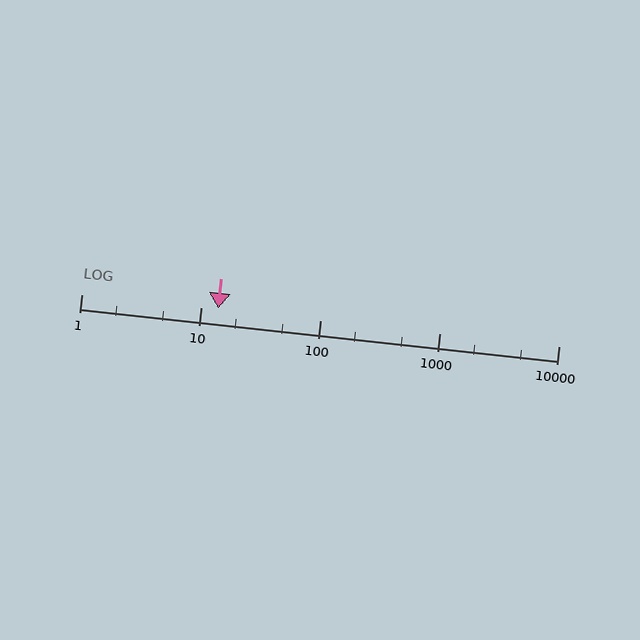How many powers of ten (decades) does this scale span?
The scale spans 4 decades, from 1 to 10000.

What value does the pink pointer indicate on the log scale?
The pointer indicates approximately 14.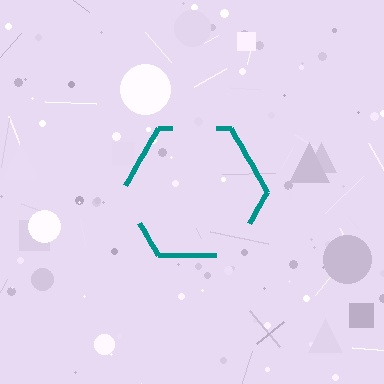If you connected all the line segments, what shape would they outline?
They would outline a hexagon.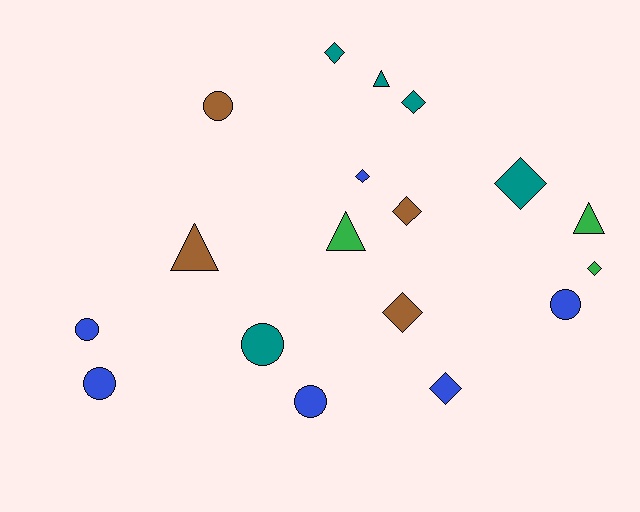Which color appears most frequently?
Blue, with 6 objects.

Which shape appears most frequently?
Diamond, with 8 objects.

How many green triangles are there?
There are 2 green triangles.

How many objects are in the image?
There are 18 objects.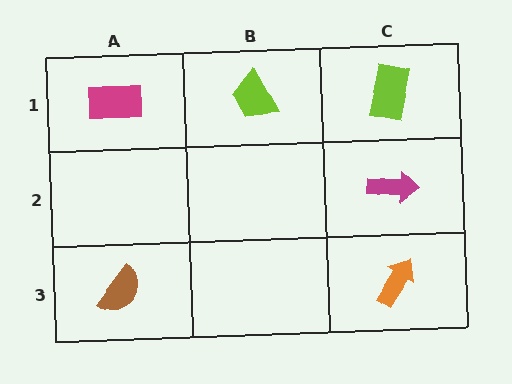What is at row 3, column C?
An orange arrow.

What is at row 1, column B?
A lime trapezoid.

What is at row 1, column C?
A lime rectangle.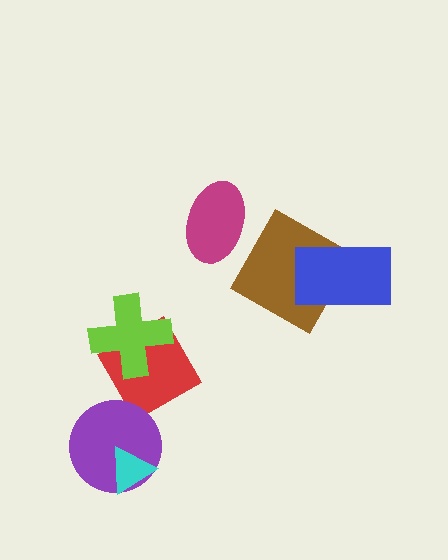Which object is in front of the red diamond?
The lime cross is in front of the red diamond.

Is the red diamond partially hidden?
Yes, it is partially covered by another shape.